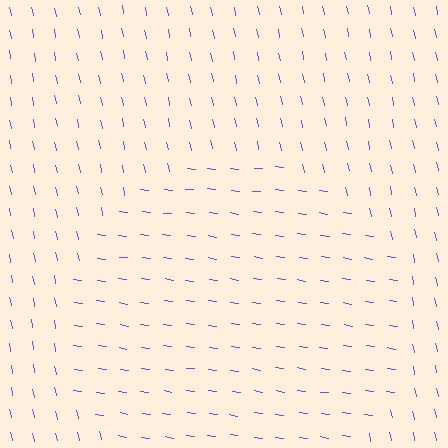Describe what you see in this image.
The image is filled with small purple line segments. A circle region in the image has lines oriented differently from the surrounding lines, creating a visible texture boundary.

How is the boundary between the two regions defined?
The boundary is defined purely by a change in line orientation (approximately 71 degrees difference). All lines are the same color and thickness.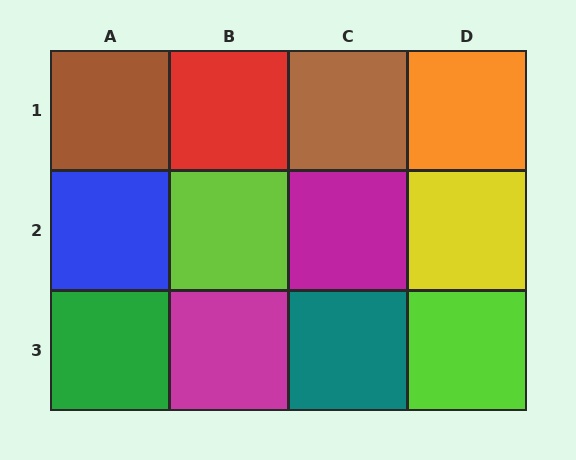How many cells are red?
1 cell is red.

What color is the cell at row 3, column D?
Lime.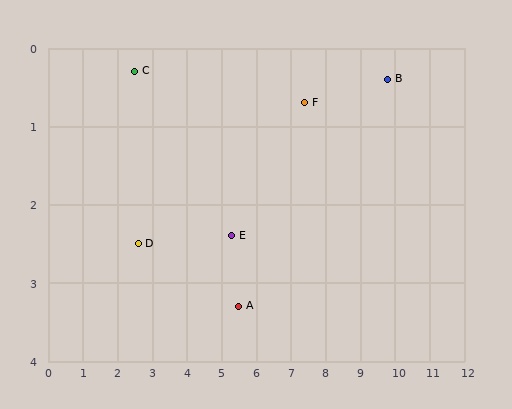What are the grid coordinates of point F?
Point F is at approximately (7.4, 0.7).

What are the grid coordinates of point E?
Point E is at approximately (5.3, 2.4).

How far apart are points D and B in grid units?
Points D and B are about 7.5 grid units apart.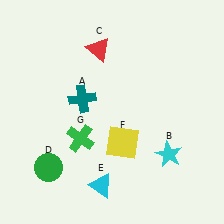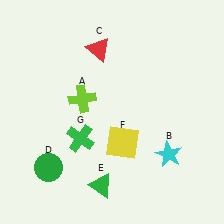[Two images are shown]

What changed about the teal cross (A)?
In Image 1, A is teal. In Image 2, it changed to lime.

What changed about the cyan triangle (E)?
In Image 1, E is cyan. In Image 2, it changed to green.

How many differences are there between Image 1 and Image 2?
There are 2 differences between the two images.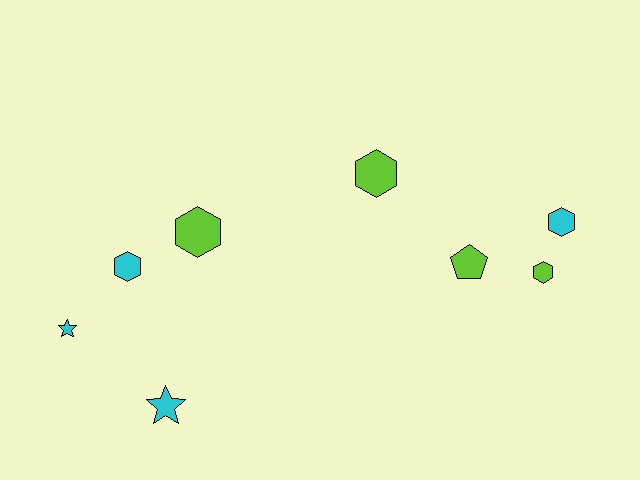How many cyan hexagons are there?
There are 2 cyan hexagons.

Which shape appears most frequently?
Hexagon, with 5 objects.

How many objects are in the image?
There are 8 objects.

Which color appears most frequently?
Lime, with 4 objects.